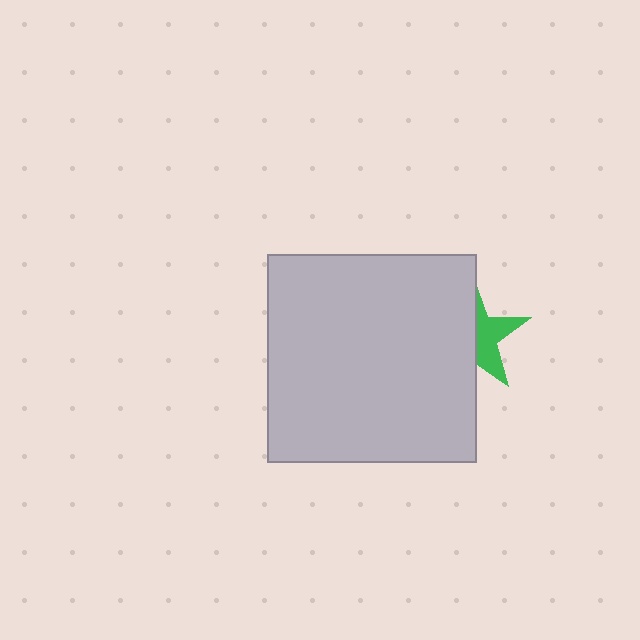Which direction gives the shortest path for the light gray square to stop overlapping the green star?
Moving left gives the shortest separation.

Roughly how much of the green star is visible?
A small part of it is visible (roughly 41%).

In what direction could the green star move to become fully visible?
The green star could move right. That would shift it out from behind the light gray square entirely.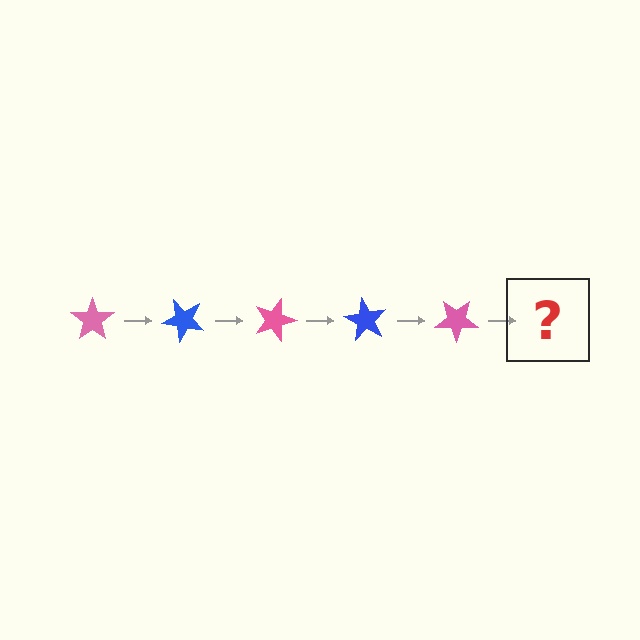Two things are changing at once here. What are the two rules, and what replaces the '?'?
The two rules are that it rotates 45 degrees each step and the color cycles through pink and blue. The '?' should be a blue star, rotated 225 degrees from the start.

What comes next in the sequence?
The next element should be a blue star, rotated 225 degrees from the start.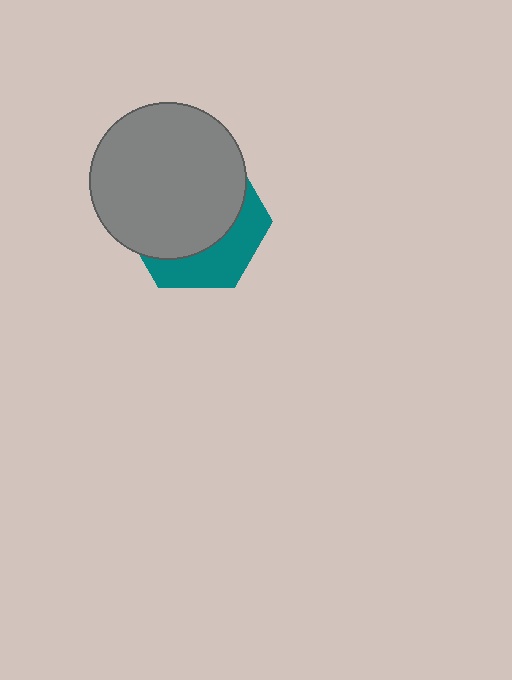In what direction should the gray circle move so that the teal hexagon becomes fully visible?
The gray circle should move up. That is the shortest direction to clear the overlap and leave the teal hexagon fully visible.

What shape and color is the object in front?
The object in front is a gray circle.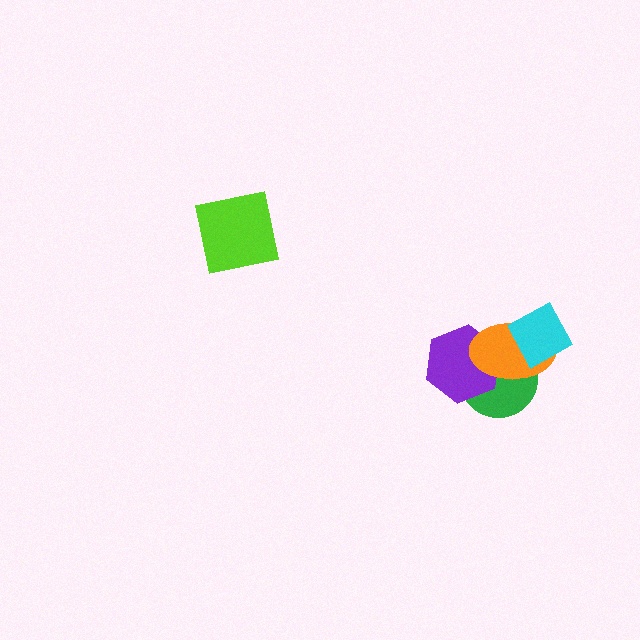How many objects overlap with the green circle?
3 objects overlap with the green circle.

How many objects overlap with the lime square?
0 objects overlap with the lime square.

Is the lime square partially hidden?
No, no other shape covers it.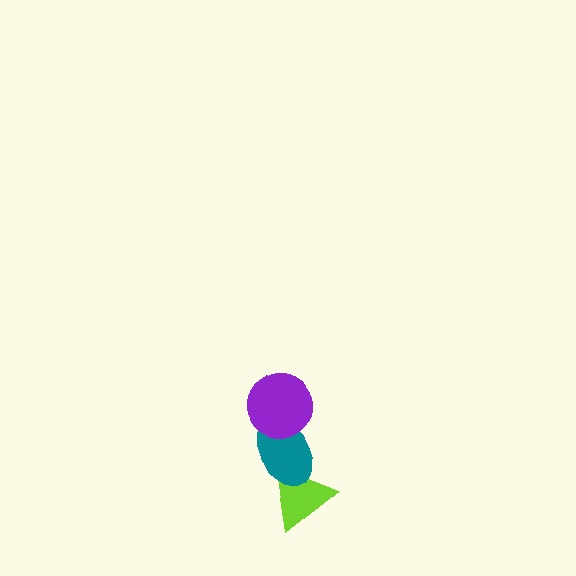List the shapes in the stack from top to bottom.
From top to bottom: the purple circle, the teal ellipse, the lime triangle.